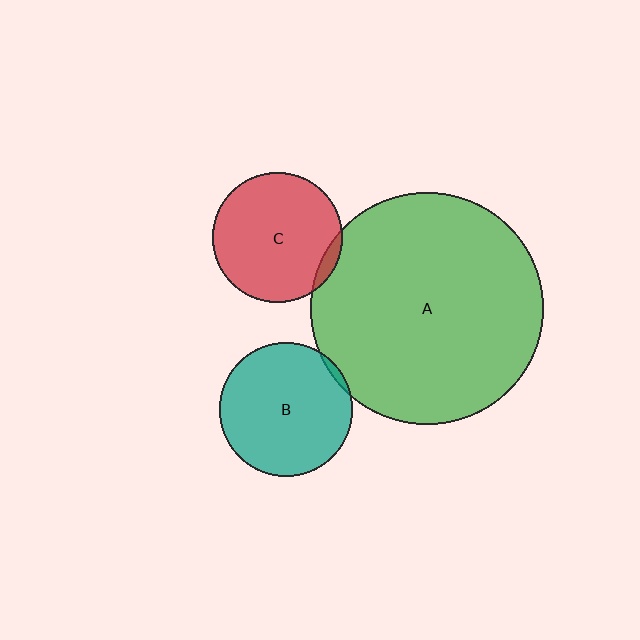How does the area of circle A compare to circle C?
Approximately 3.2 times.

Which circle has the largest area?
Circle A (green).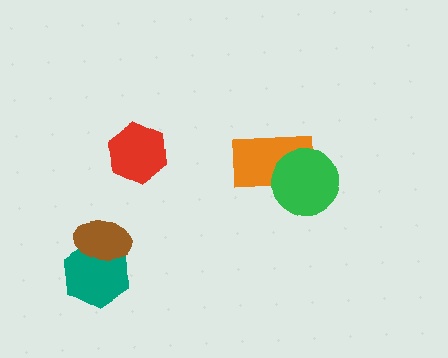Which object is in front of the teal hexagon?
The brown ellipse is in front of the teal hexagon.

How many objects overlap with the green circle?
1 object overlaps with the green circle.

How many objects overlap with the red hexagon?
0 objects overlap with the red hexagon.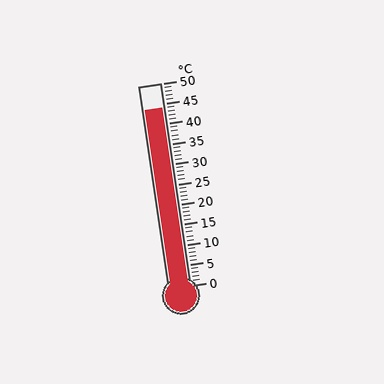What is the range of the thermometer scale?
The thermometer scale ranges from 0°C to 50°C.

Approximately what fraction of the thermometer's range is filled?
The thermometer is filled to approximately 90% of its range.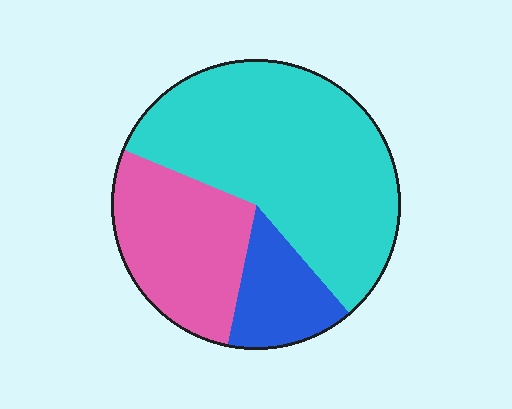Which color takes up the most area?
Cyan, at roughly 55%.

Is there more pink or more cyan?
Cyan.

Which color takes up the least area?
Blue, at roughly 15%.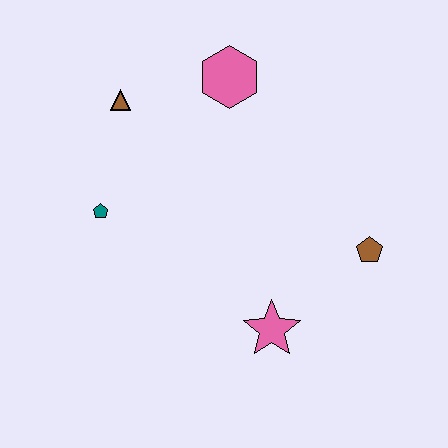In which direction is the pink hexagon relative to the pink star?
The pink hexagon is above the pink star.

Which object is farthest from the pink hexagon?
The pink star is farthest from the pink hexagon.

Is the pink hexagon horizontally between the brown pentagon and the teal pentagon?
Yes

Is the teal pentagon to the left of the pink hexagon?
Yes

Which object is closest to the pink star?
The brown pentagon is closest to the pink star.